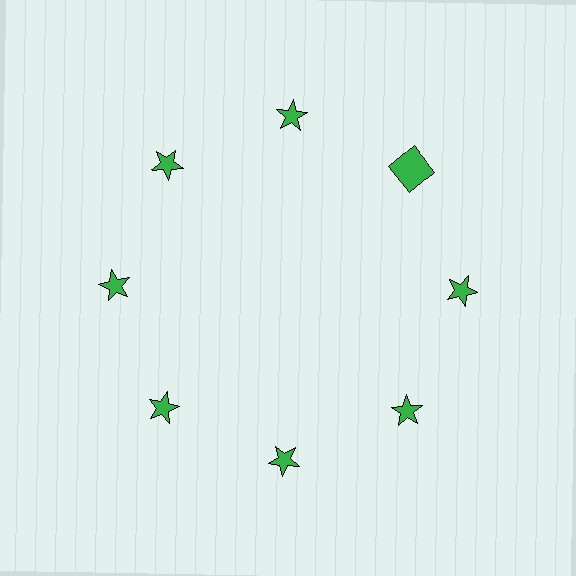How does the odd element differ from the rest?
It has a different shape: square instead of star.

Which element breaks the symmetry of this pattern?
The green square at roughly the 2 o'clock position breaks the symmetry. All other shapes are green stars.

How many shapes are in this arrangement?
There are 8 shapes arranged in a ring pattern.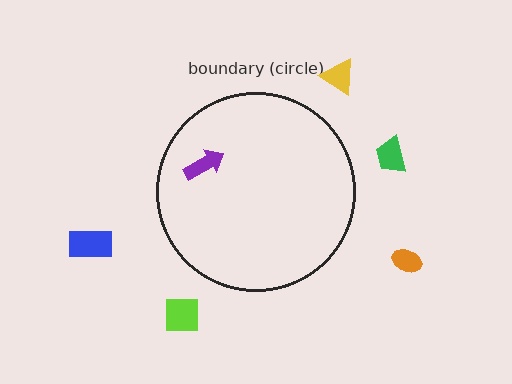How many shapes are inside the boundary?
1 inside, 5 outside.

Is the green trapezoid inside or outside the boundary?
Outside.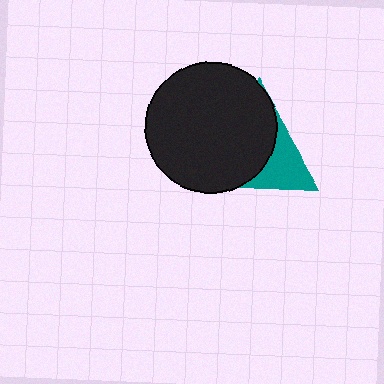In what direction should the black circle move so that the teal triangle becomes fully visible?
The black circle should move left. That is the shortest direction to clear the overlap and leave the teal triangle fully visible.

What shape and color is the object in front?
The object in front is a black circle.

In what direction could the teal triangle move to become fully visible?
The teal triangle could move right. That would shift it out from behind the black circle entirely.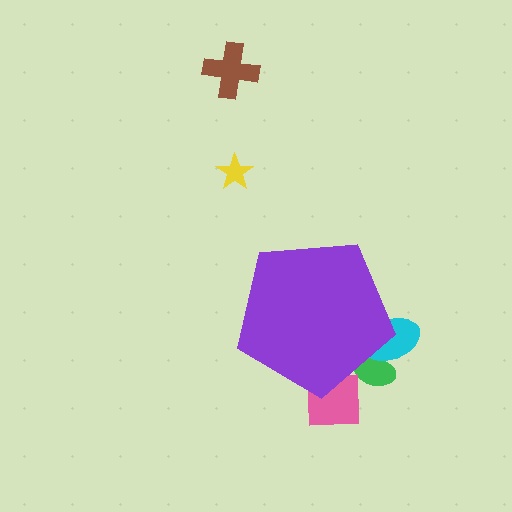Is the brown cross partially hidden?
No, the brown cross is fully visible.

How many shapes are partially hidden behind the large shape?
3 shapes are partially hidden.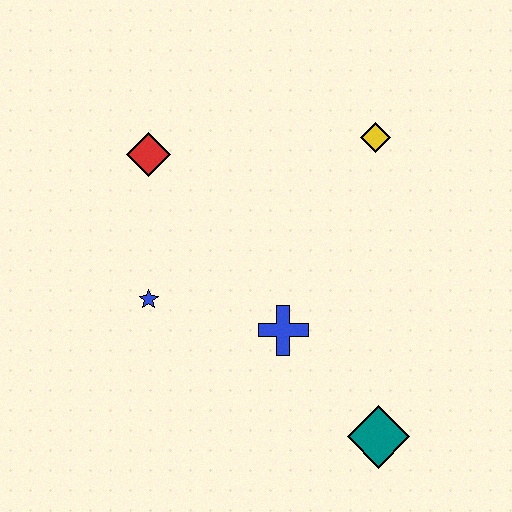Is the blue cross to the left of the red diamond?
No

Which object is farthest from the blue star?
The yellow diamond is farthest from the blue star.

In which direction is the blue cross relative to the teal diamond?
The blue cross is above the teal diamond.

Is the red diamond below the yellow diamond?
Yes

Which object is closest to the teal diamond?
The blue cross is closest to the teal diamond.